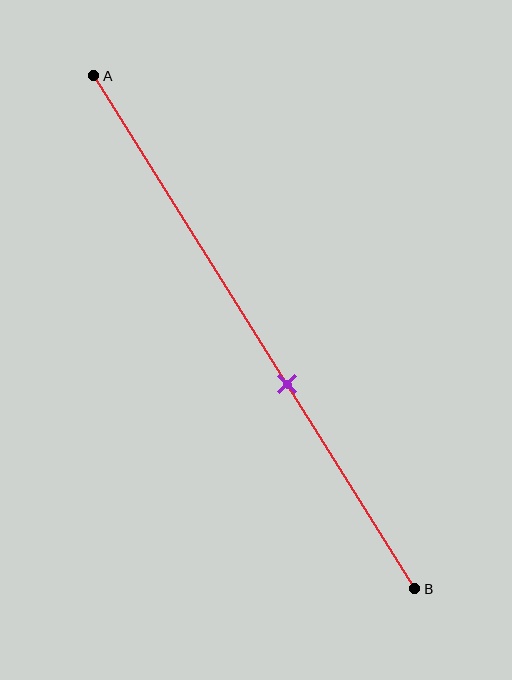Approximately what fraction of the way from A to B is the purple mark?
The purple mark is approximately 60% of the way from A to B.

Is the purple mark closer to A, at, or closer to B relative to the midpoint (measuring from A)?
The purple mark is closer to point B than the midpoint of segment AB.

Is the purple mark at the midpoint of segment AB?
No, the mark is at about 60% from A, not at the 50% midpoint.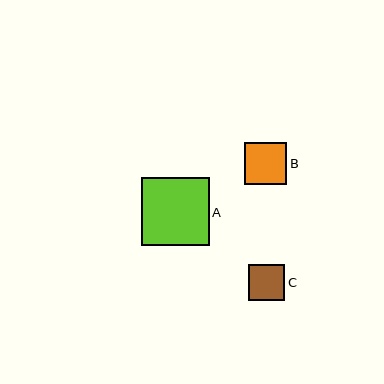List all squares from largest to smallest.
From largest to smallest: A, B, C.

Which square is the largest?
Square A is the largest with a size of approximately 68 pixels.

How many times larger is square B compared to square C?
Square B is approximately 1.2 times the size of square C.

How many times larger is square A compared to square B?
Square A is approximately 1.6 times the size of square B.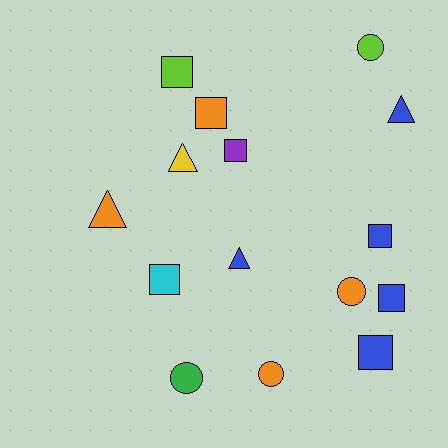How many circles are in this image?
There are 4 circles.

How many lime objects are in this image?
There are 2 lime objects.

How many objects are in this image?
There are 15 objects.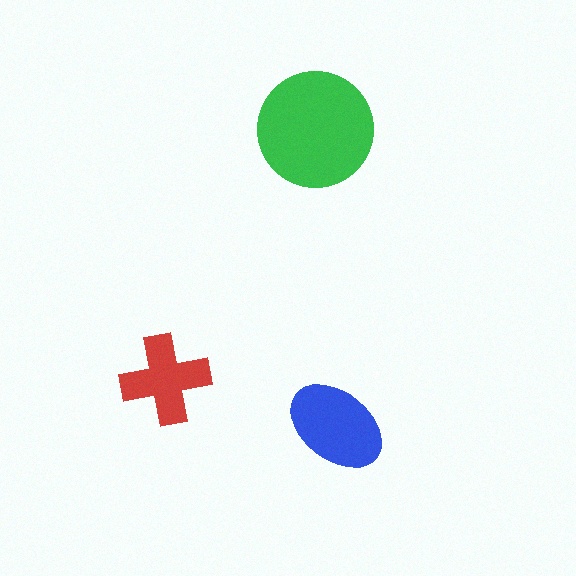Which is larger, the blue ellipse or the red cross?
The blue ellipse.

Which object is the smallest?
The red cross.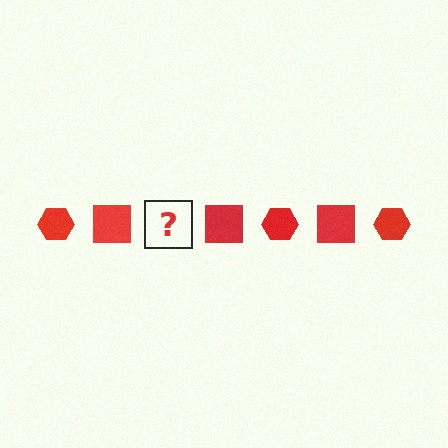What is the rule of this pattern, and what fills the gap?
The rule is that the pattern cycles through hexagon, square shapes in red. The gap should be filled with a red hexagon.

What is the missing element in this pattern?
The missing element is a red hexagon.